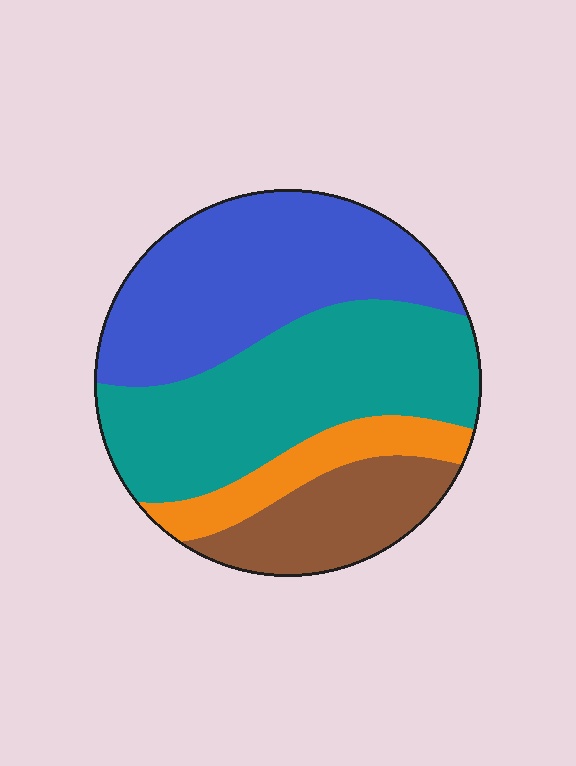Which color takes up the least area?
Orange, at roughly 10%.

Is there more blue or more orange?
Blue.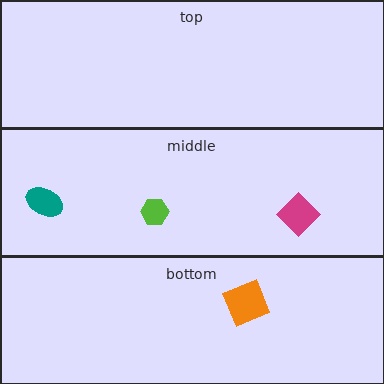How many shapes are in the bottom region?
1.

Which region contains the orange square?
The bottom region.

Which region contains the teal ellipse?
The middle region.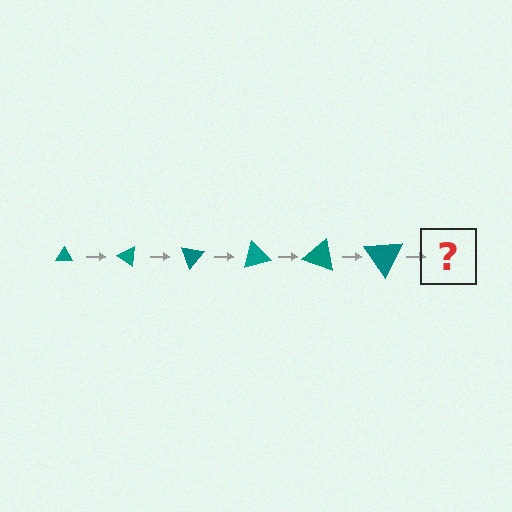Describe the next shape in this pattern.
It should be a triangle, larger than the previous one and rotated 210 degrees from the start.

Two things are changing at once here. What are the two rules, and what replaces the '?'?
The two rules are that the triangle grows larger each step and it rotates 35 degrees each step. The '?' should be a triangle, larger than the previous one and rotated 210 degrees from the start.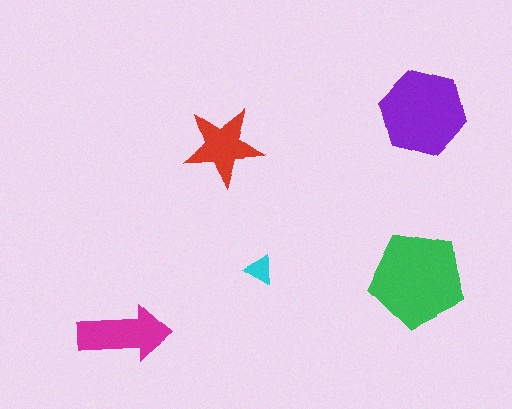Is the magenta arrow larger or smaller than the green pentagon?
Smaller.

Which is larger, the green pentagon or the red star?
The green pentagon.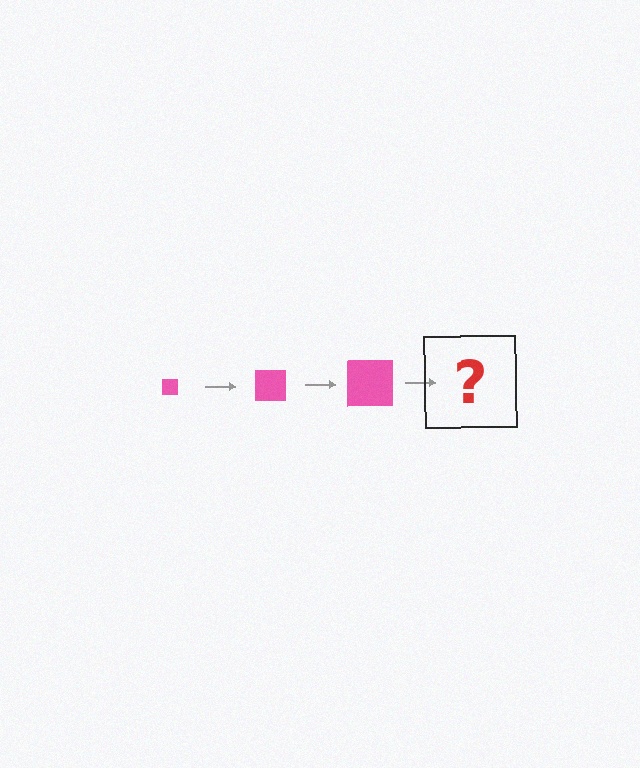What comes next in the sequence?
The next element should be a pink square, larger than the previous one.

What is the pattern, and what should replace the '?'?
The pattern is that the square gets progressively larger each step. The '?' should be a pink square, larger than the previous one.